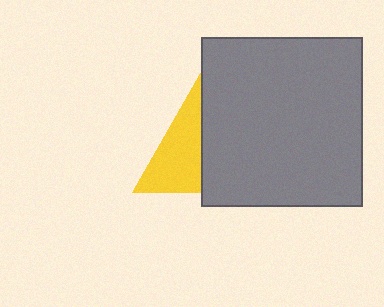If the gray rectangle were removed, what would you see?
You would see the complete yellow triangle.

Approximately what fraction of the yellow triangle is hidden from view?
Roughly 49% of the yellow triangle is hidden behind the gray rectangle.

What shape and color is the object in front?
The object in front is a gray rectangle.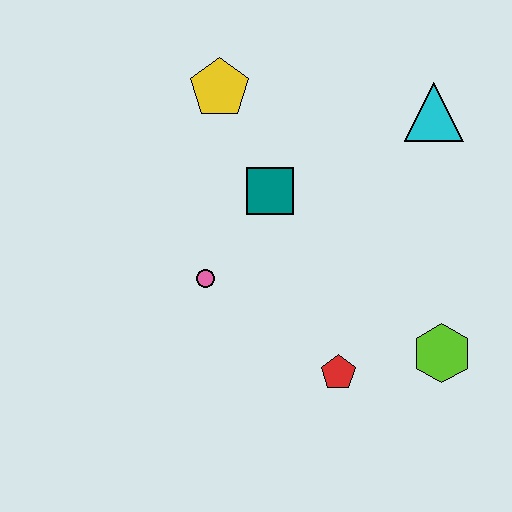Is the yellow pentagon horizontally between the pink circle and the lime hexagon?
Yes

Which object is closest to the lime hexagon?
The red pentagon is closest to the lime hexagon.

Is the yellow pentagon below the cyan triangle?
No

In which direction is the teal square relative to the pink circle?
The teal square is above the pink circle.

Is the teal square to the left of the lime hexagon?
Yes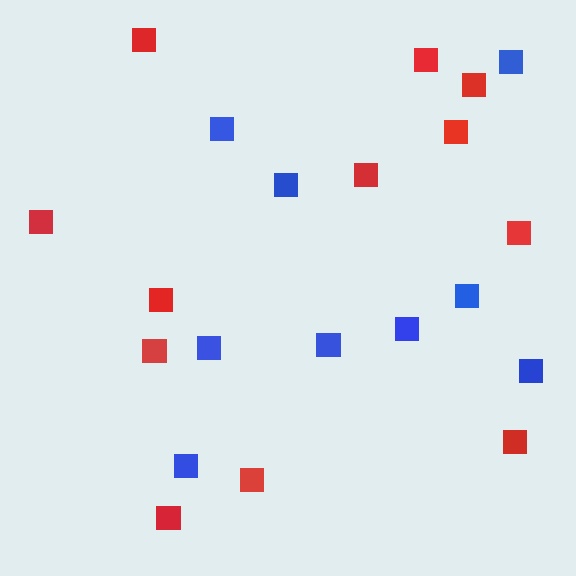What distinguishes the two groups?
There are 2 groups: one group of blue squares (9) and one group of red squares (12).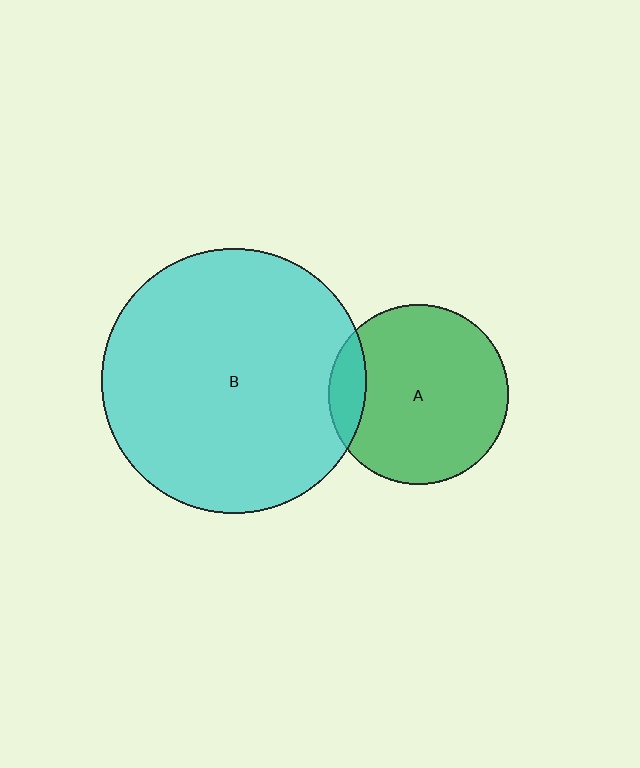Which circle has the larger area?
Circle B (cyan).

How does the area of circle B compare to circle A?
Approximately 2.2 times.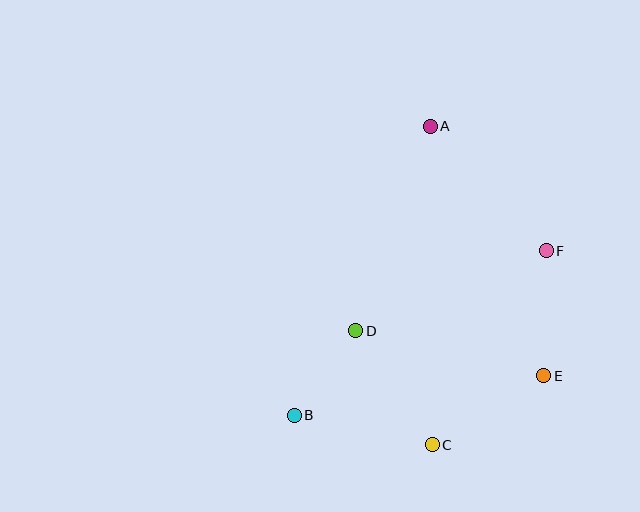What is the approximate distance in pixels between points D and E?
The distance between D and E is approximately 193 pixels.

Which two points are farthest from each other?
Points A and B are farthest from each other.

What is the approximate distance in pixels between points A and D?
The distance between A and D is approximately 218 pixels.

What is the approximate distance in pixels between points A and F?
The distance between A and F is approximately 170 pixels.